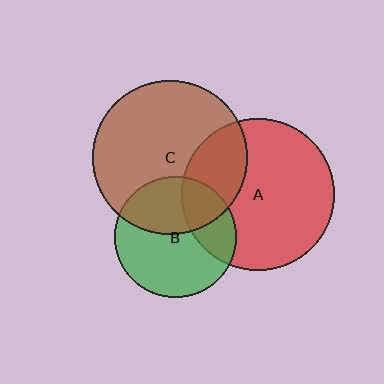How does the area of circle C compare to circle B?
Approximately 1.6 times.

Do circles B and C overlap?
Yes.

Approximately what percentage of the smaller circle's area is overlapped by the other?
Approximately 40%.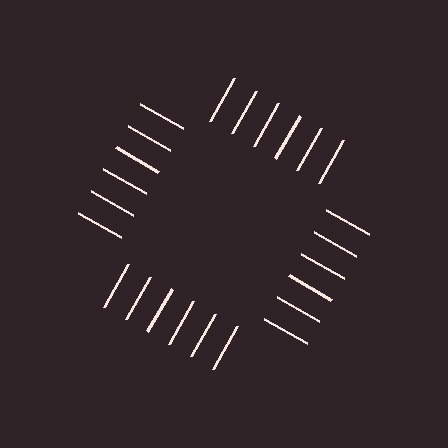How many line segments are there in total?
24 — 6 along each of the 4 edges.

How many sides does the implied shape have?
4 sides — the line-ends trace a square.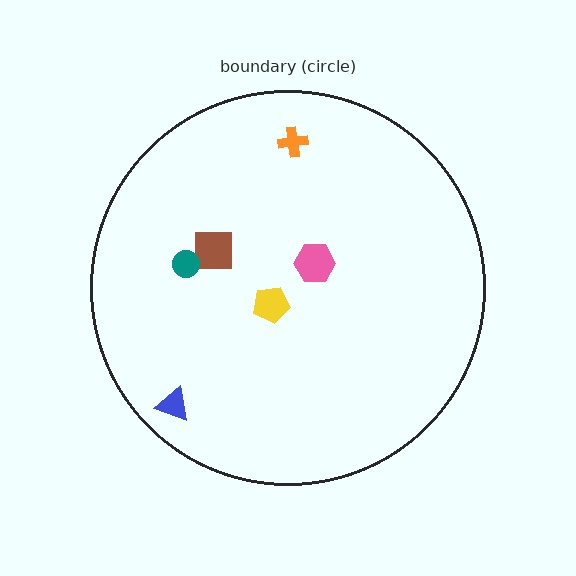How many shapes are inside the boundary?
6 inside, 0 outside.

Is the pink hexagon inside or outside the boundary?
Inside.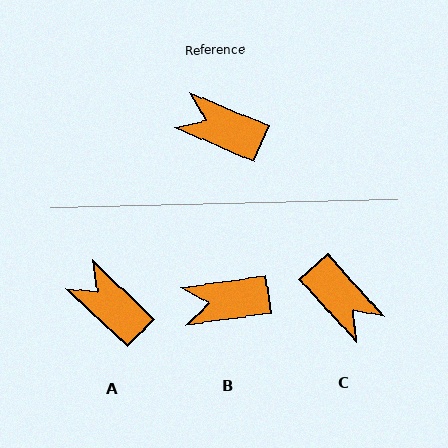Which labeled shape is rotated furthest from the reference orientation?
C, about 156 degrees away.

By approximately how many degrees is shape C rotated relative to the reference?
Approximately 156 degrees counter-clockwise.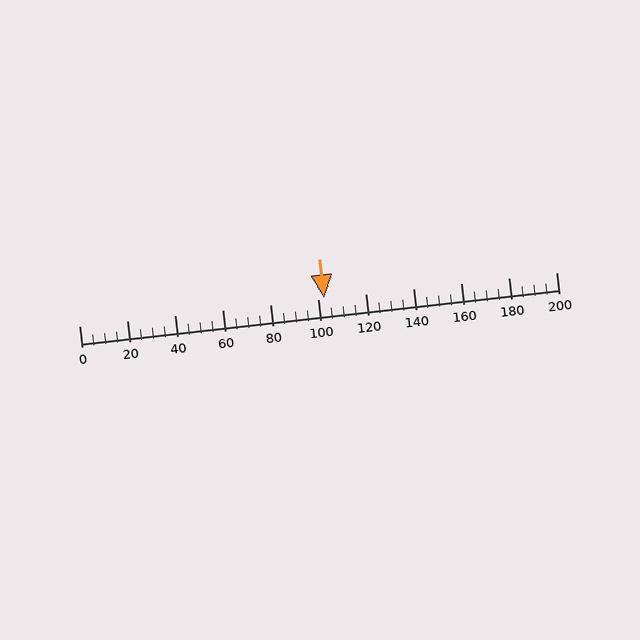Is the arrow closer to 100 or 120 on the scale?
The arrow is closer to 100.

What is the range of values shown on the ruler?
The ruler shows values from 0 to 200.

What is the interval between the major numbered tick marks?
The major tick marks are spaced 20 units apart.